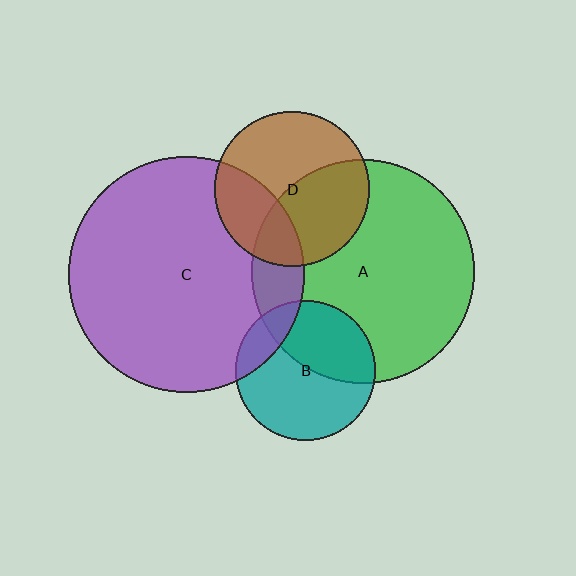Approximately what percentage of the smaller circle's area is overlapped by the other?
Approximately 45%.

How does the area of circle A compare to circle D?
Approximately 2.1 times.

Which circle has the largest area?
Circle C (purple).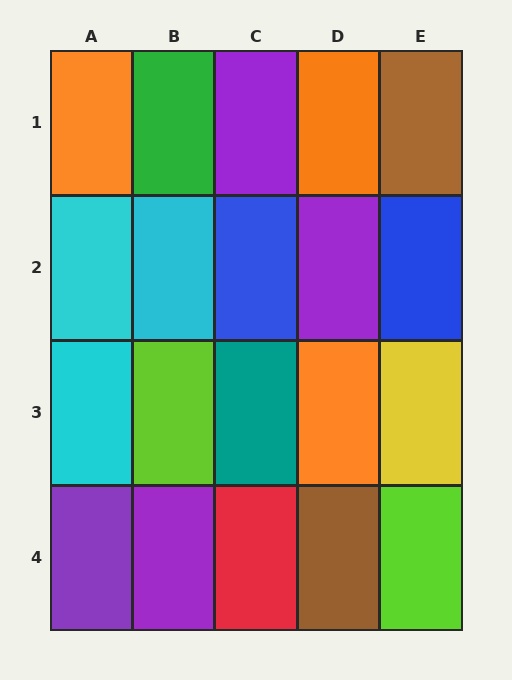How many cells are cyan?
3 cells are cyan.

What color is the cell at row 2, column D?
Purple.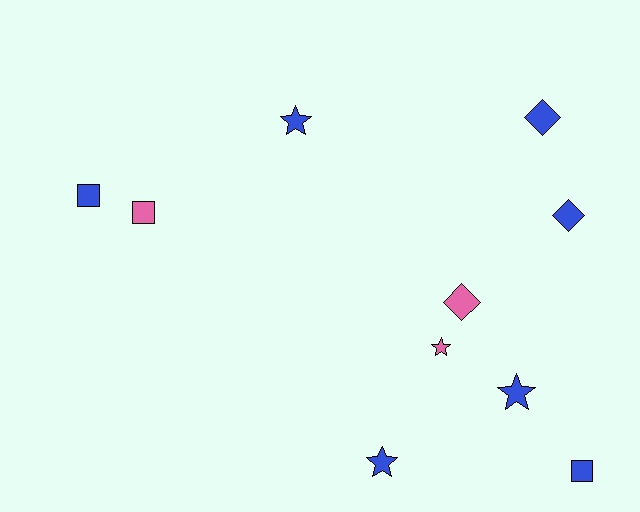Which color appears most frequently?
Blue, with 7 objects.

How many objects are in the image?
There are 10 objects.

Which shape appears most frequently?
Star, with 4 objects.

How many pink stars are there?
There is 1 pink star.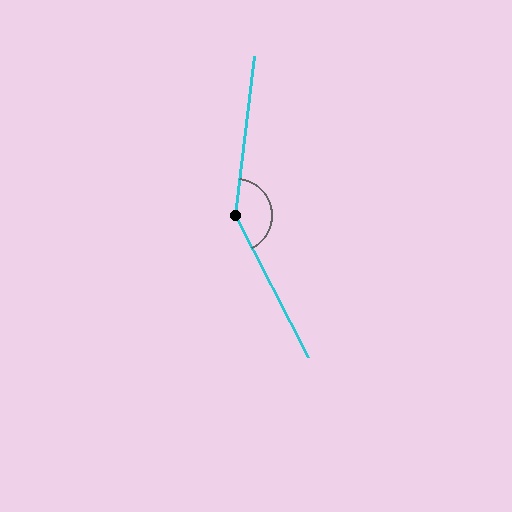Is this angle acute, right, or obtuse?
It is obtuse.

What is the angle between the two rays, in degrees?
Approximately 146 degrees.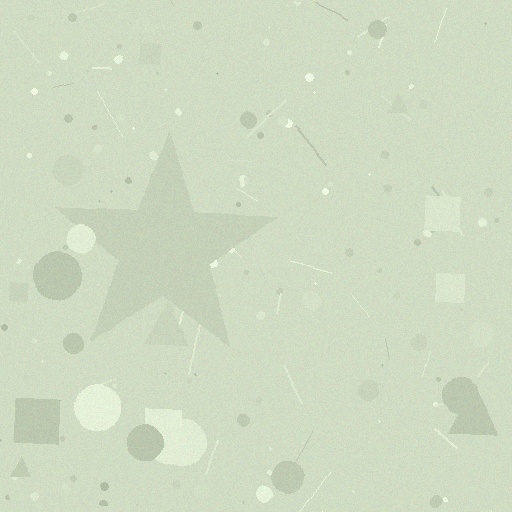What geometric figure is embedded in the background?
A star is embedded in the background.